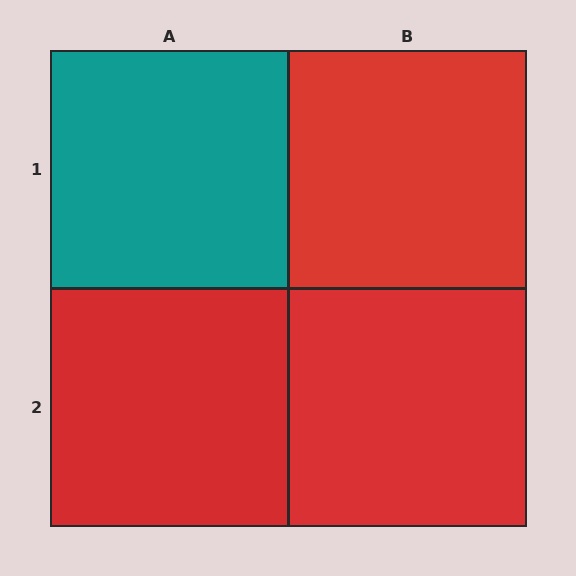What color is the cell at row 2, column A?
Red.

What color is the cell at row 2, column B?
Red.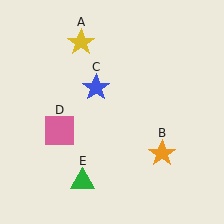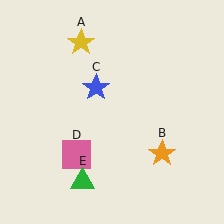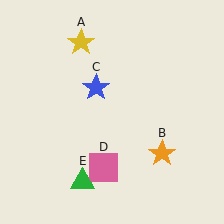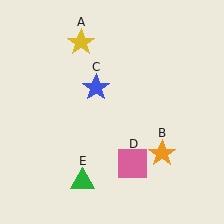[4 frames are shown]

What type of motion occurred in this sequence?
The pink square (object D) rotated counterclockwise around the center of the scene.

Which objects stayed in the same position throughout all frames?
Yellow star (object A) and orange star (object B) and blue star (object C) and green triangle (object E) remained stationary.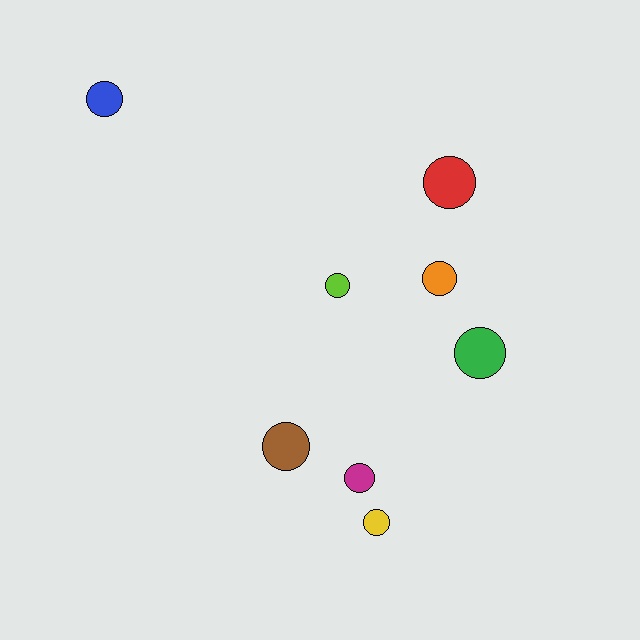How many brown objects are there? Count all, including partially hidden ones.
There is 1 brown object.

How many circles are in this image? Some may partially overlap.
There are 8 circles.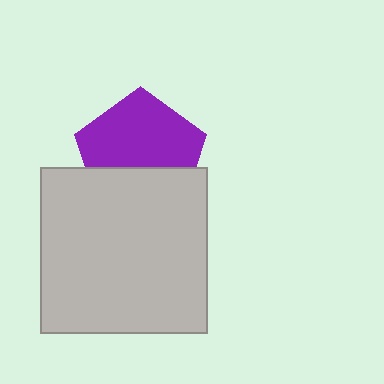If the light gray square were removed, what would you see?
You would see the complete purple pentagon.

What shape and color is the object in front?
The object in front is a light gray square.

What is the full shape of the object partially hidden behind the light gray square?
The partially hidden object is a purple pentagon.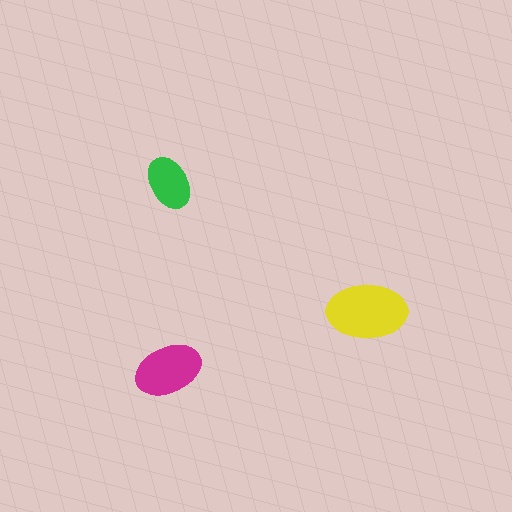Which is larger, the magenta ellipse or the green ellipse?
The magenta one.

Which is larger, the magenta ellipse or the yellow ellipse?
The yellow one.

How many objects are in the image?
There are 3 objects in the image.